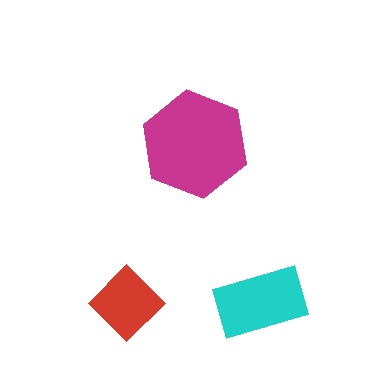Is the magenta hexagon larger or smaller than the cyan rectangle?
Larger.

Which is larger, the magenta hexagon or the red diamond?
The magenta hexagon.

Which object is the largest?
The magenta hexagon.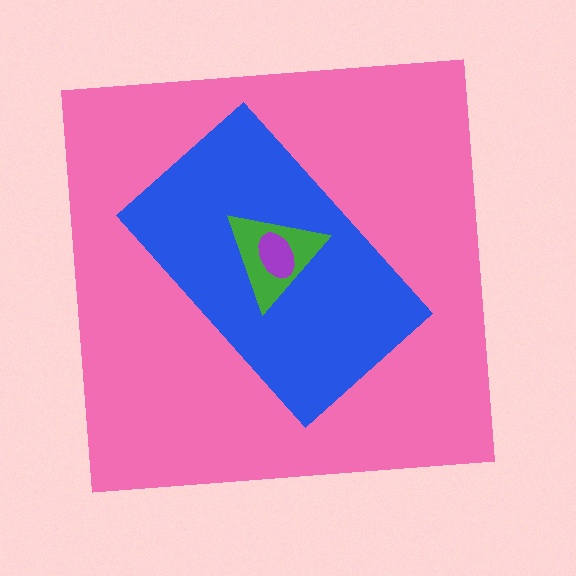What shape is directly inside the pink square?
The blue rectangle.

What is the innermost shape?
The purple ellipse.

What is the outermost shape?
The pink square.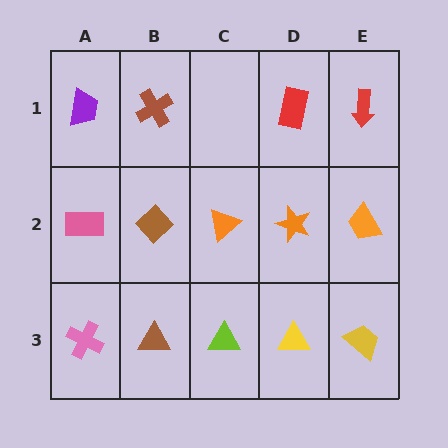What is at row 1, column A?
A purple trapezoid.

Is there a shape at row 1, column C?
No, that cell is empty.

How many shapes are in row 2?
5 shapes.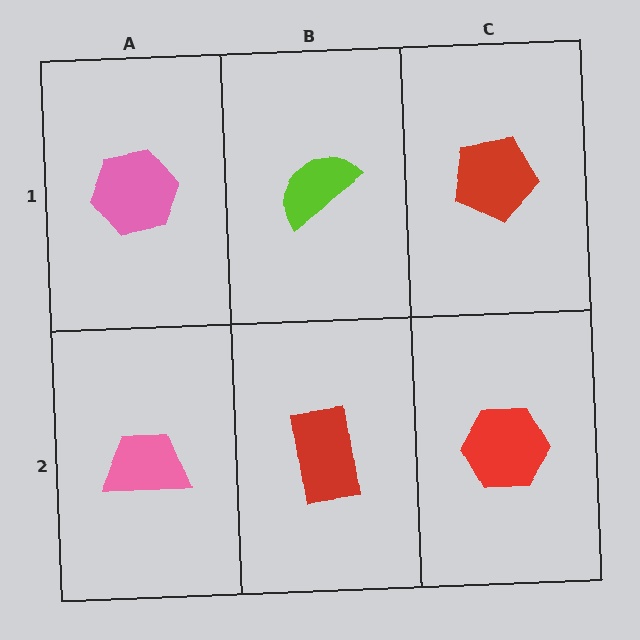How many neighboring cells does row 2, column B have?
3.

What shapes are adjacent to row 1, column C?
A red hexagon (row 2, column C), a lime semicircle (row 1, column B).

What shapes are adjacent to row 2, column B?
A lime semicircle (row 1, column B), a pink trapezoid (row 2, column A), a red hexagon (row 2, column C).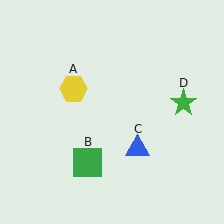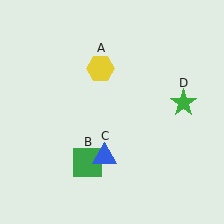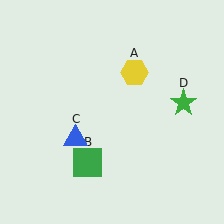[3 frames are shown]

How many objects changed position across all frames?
2 objects changed position: yellow hexagon (object A), blue triangle (object C).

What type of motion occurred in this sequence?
The yellow hexagon (object A), blue triangle (object C) rotated clockwise around the center of the scene.